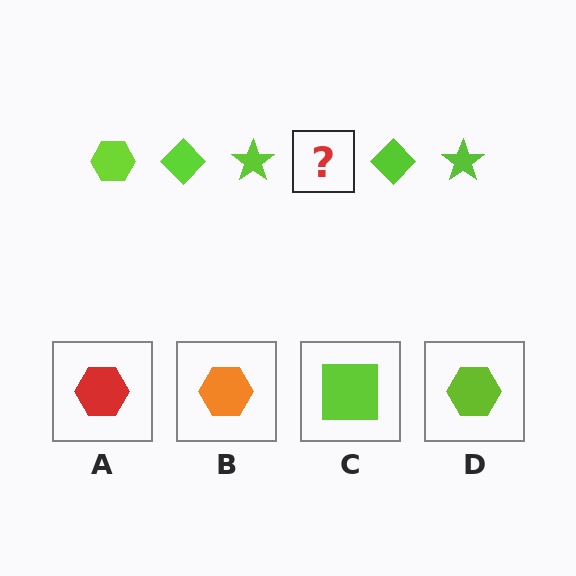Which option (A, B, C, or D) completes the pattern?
D.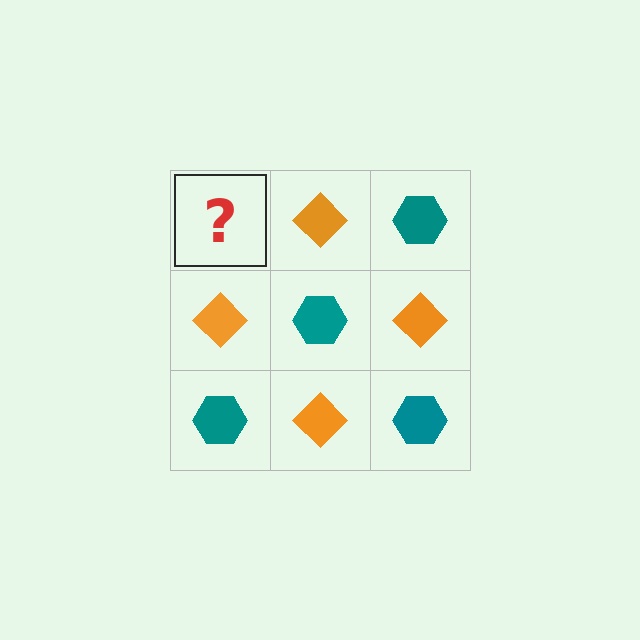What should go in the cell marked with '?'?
The missing cell should contain a teal hexagon.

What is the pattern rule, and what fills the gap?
The rule is that it alternates teal hexagon and orange diamond in a checkerboard pattern. The gap should be filled with a teal hexagon.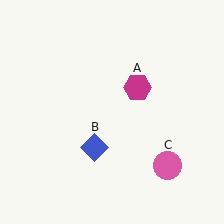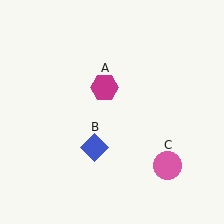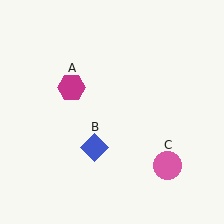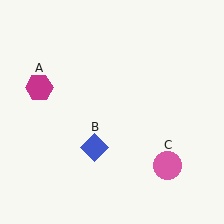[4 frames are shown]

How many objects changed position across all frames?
1 object changed position: magenta hexagon (object A).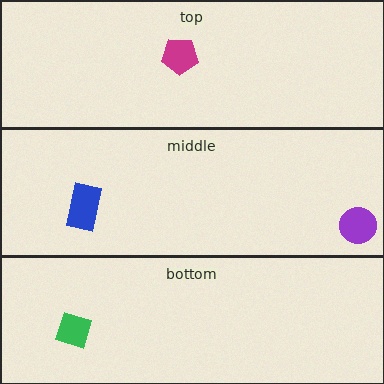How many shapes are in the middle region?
2.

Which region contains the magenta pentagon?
The top region.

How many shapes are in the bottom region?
1.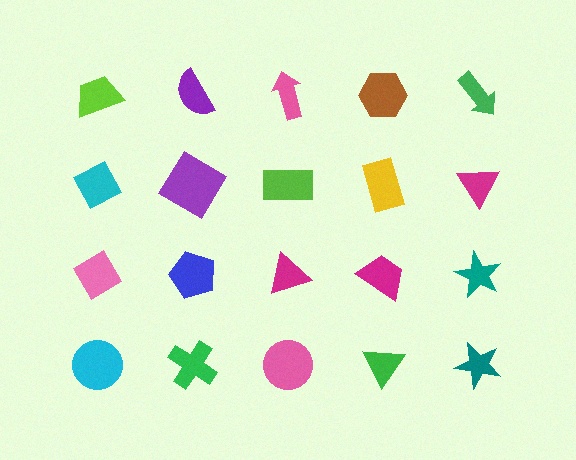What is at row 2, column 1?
A cyan diamond.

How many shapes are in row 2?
5 shapes.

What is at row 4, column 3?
A pink circle.